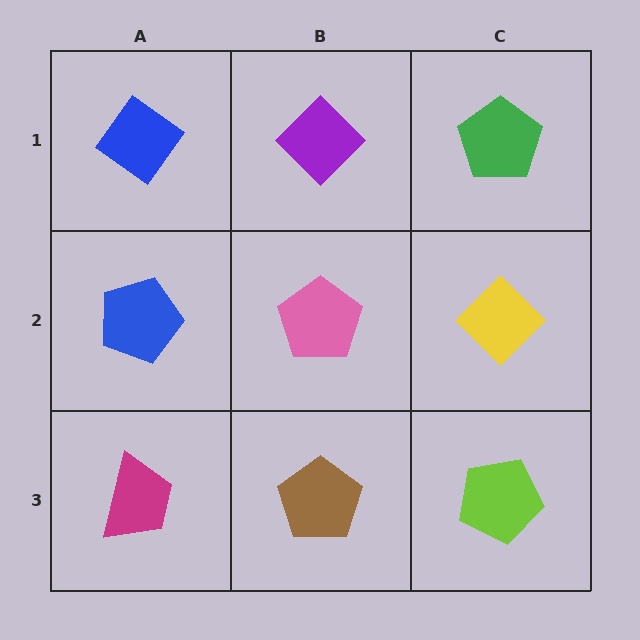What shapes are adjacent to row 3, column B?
A pink pentagon (row 2, column B), a magenta trapezoid (row 3, column A), a lime pentagon (row 3, column C).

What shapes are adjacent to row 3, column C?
A yellow diamond (row 2, column C), a brown pentagon (row 3, column B).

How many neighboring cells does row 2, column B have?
4.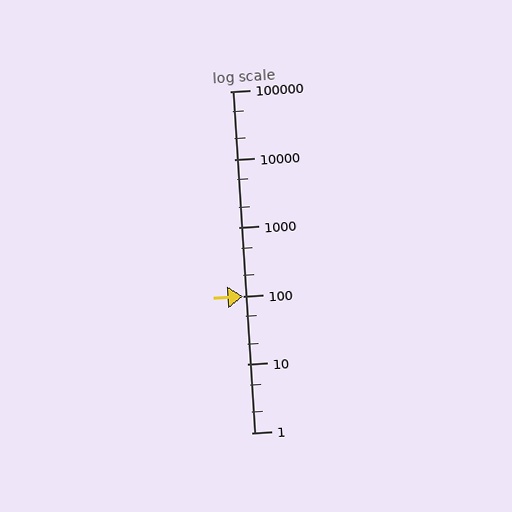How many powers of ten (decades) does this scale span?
The scale spans 5 decades, from 1 to 100000.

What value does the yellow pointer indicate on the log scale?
The pointer indicates approximately 100.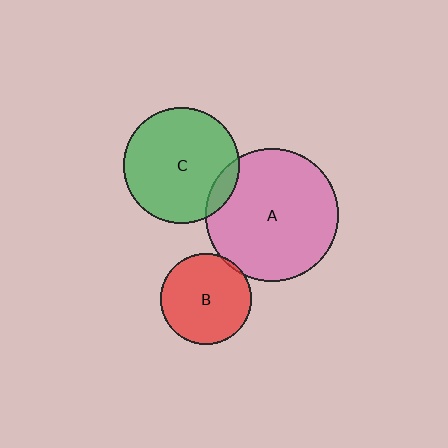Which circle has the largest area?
Circle A (pink).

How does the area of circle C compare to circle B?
Approximately 1.6 times.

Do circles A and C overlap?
Yes.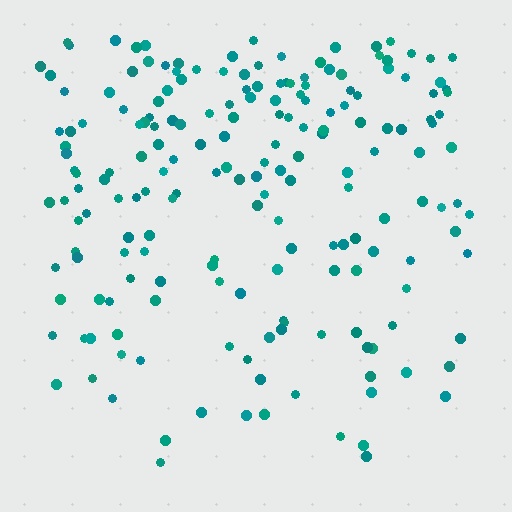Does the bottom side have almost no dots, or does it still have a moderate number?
Still a moderate number, just noticeably fewer than the top.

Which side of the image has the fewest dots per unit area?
The bottom.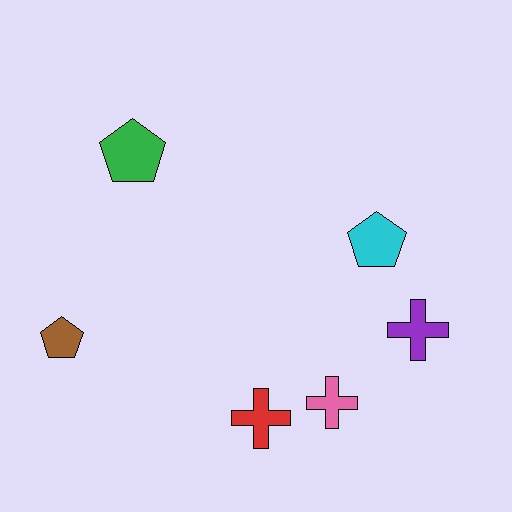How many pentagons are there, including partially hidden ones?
There are 3 pentagons.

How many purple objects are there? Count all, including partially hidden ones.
There is 1 purple object.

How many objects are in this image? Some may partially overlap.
There are 6 objects.